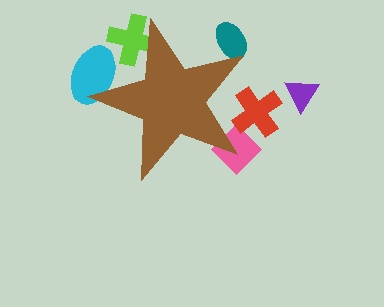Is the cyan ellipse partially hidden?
Yes, the cyan ellipse is partially hidden behind the brown star.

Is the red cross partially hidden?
Yes, the red cross is partially hidden behind the brown star.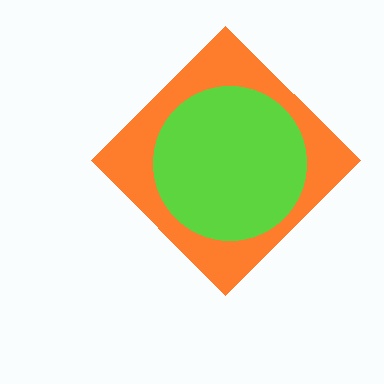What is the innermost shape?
The lime circle.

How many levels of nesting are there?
2.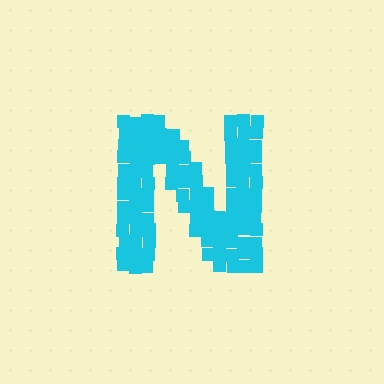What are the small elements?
The small elements are squares.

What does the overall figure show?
The overall figure shows the letter N.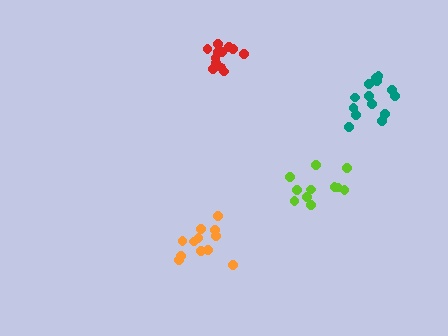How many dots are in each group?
Group 1: 11 dots, Group 2: 12 dots, Group 3: 12 dots, Group 4: 14 dots (49 total).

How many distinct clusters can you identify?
There are 4 distinct clusters.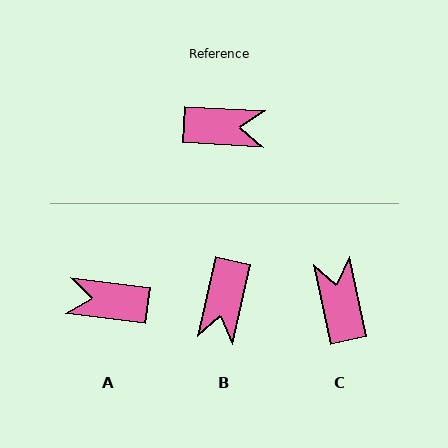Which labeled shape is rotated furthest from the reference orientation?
A, about 176 degrees away.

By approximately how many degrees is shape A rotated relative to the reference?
Approximately 176 degrees counter-clockwise.